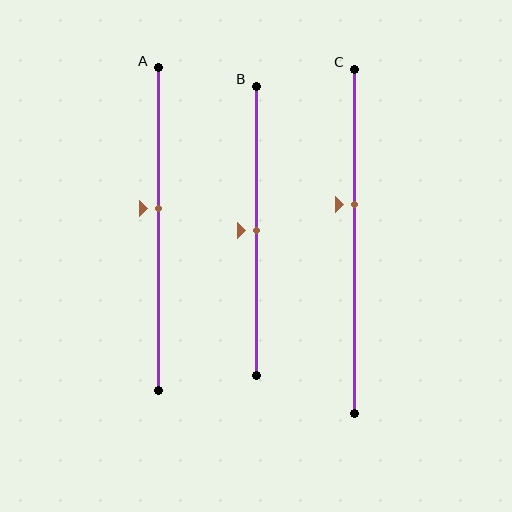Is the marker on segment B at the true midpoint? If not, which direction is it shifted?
Yes, the marker on segment B is at the true midpoint.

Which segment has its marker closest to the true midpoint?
Segment B has its marker closest to the true midpoint.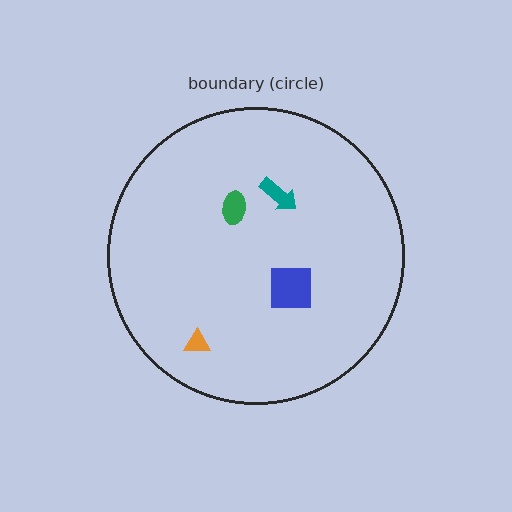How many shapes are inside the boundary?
4 inside, 0 outside.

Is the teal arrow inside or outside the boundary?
Inside.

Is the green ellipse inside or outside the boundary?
Inside.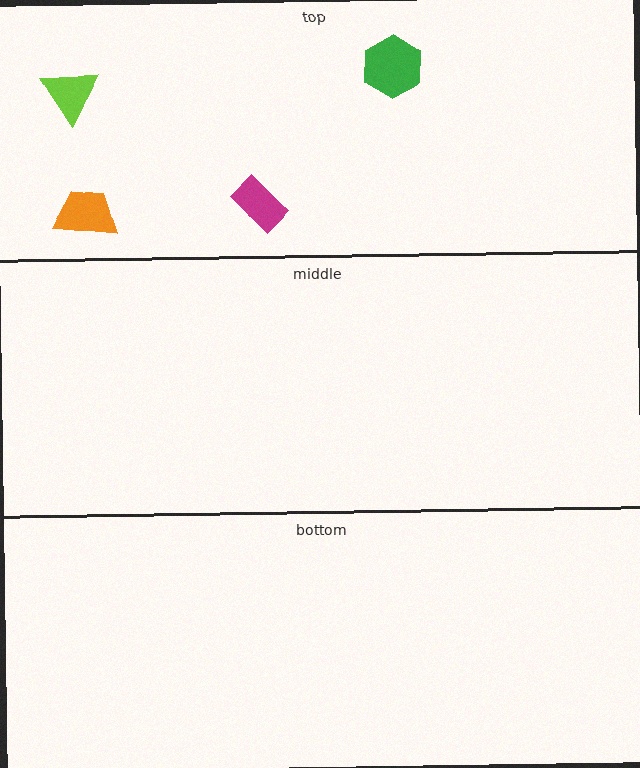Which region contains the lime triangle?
The top region.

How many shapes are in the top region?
4.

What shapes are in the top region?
The orange trapezoid, the lime triangle, the magenta rectangle, the green hexagon.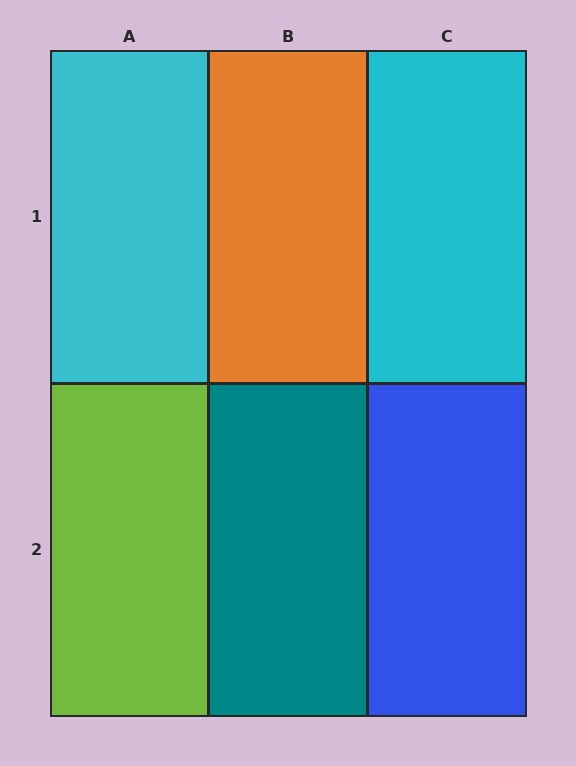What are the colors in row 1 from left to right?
Cyan, orange, cyan.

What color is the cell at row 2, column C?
Blue.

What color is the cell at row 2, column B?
Teal.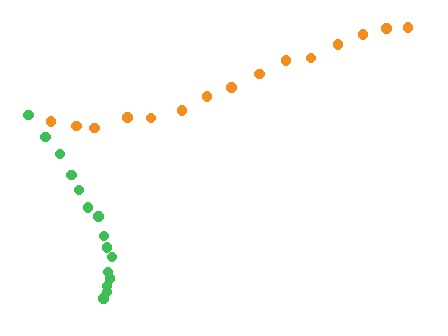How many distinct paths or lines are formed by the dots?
There are 2 distinct paths.